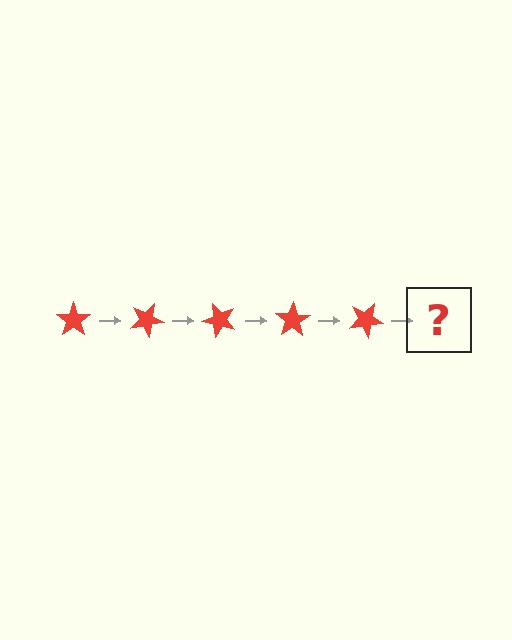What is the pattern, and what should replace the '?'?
The pattern is that the star rotates 25 degrees each step. The '?' should be a red star rotated 125 degrees.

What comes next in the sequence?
The next element should be a red star rotated 125 degrees.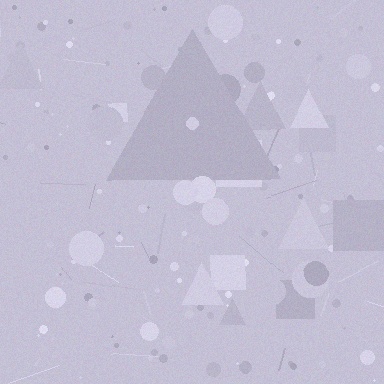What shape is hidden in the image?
A triangle is hidden in the image.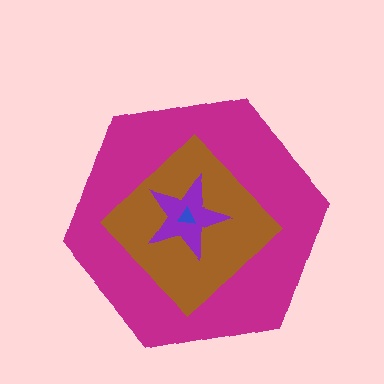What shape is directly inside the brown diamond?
The purple star.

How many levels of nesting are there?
4.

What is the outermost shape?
The magenta hexagon.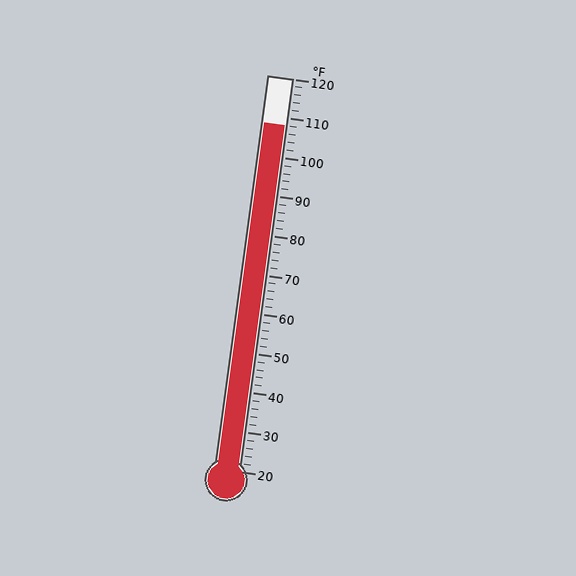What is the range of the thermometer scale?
The thermometer scale ranges from 20°F to 120°F.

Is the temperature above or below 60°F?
The temperature is above 60°F.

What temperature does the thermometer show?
The thermometer shows approximately 108°F.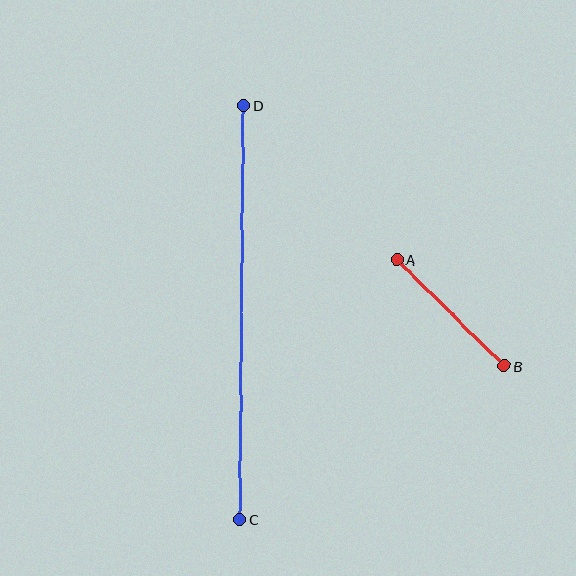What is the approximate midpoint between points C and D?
The midpoint is at approximately (242, 313) pixels.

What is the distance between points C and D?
The distance is approximately 414 pixels.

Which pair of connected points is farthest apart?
Points C and D are farthest apart.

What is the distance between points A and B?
The distance is approximately 151 pixels.